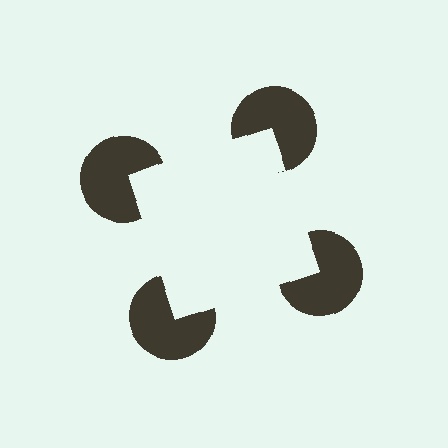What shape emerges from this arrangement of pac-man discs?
An illusory square — its edges are inferred from the aligned wedge cuts in the pac-man discs, not physically drawn.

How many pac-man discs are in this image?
There are 4 — one at each vertex of the illusory square.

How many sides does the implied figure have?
4 sides.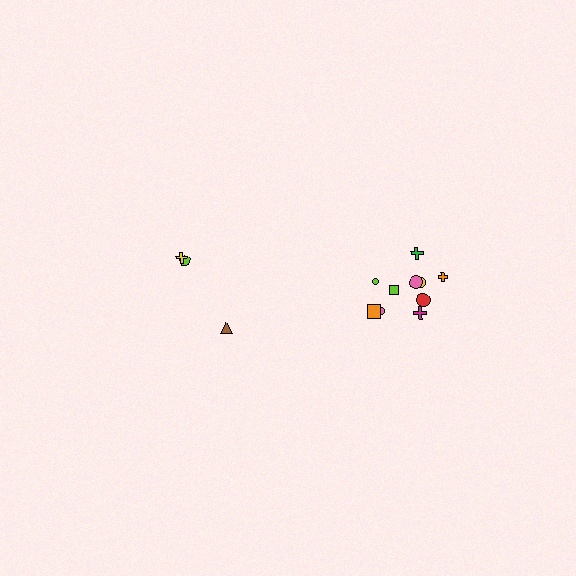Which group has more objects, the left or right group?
The right group.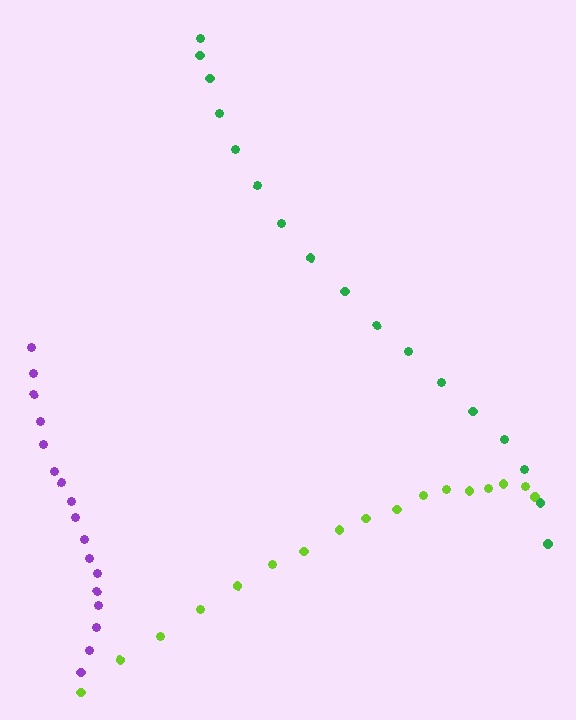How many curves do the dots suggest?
There are 3 distinct paths.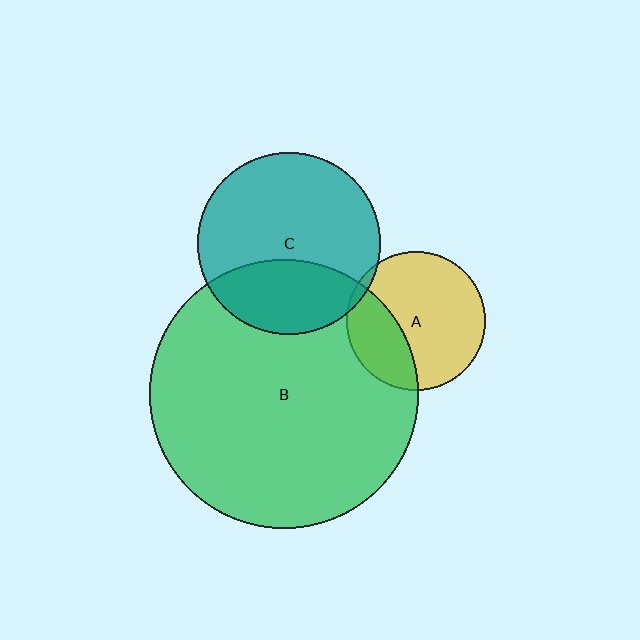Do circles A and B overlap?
Yes.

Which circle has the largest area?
Circle B (green).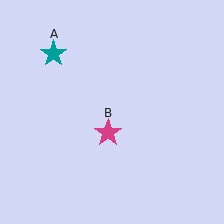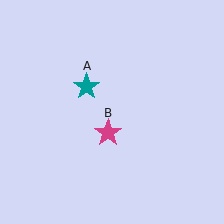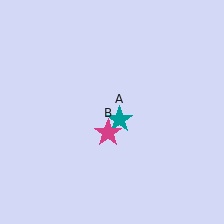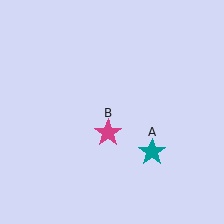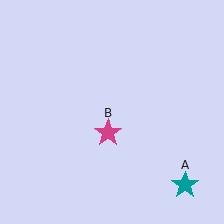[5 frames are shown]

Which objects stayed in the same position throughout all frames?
Magenta star (object B) remained stationary.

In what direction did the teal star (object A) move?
The teal star (object A) moved down and to the right.